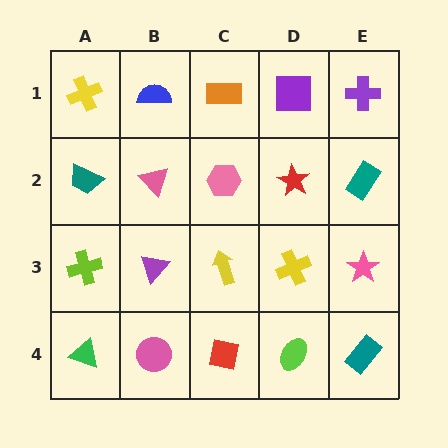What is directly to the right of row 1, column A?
A blue semicircle.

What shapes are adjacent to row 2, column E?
A purple cross (row 1, column E), a pink star (row 3, column E), a red star (row 2, column D).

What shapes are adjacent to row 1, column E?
A teal rectangle (row 2, column E), a purple square (row 1, column D).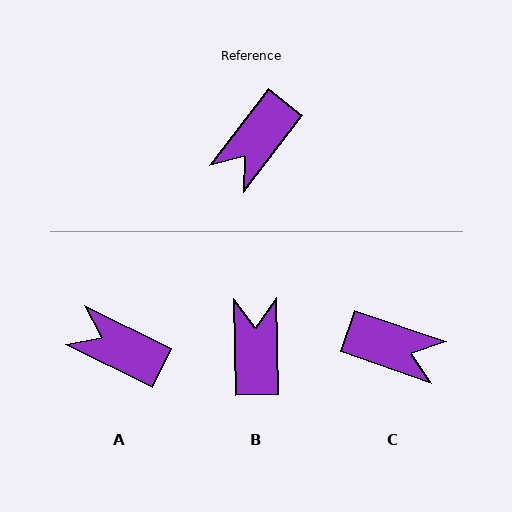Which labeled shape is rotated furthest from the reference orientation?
B, about 141 degrees away.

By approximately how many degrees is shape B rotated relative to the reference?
Approximately 141 degrees clockwise.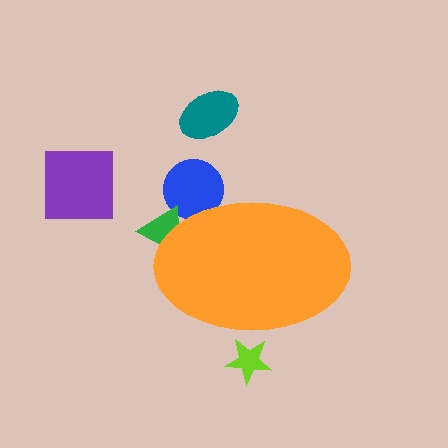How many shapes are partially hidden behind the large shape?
3 shapes are partially hidden.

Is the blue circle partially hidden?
Yes, the blue circle is partially hidden behind the orange ellipse.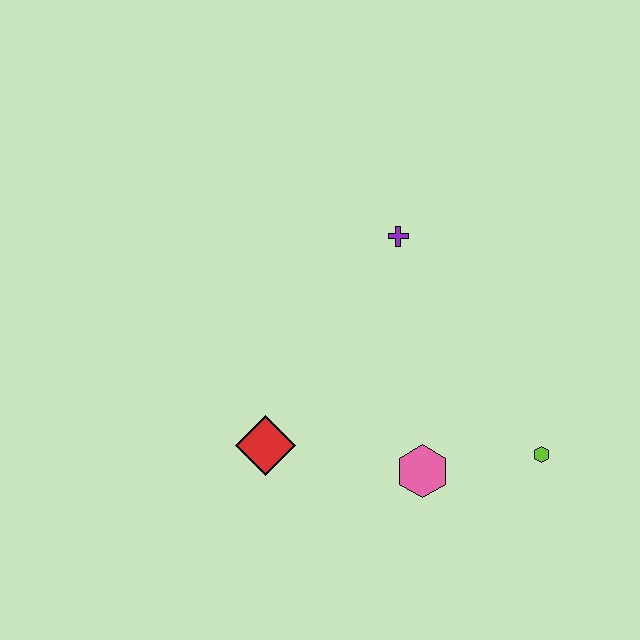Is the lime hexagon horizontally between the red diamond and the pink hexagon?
No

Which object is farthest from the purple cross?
The lime hexagon is farthest from the purple cross.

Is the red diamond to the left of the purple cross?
Yes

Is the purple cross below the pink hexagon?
No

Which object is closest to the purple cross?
The pink hexagon is closest to the purple cross.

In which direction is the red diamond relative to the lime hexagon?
The red diamond is to the left of the lime hexagon.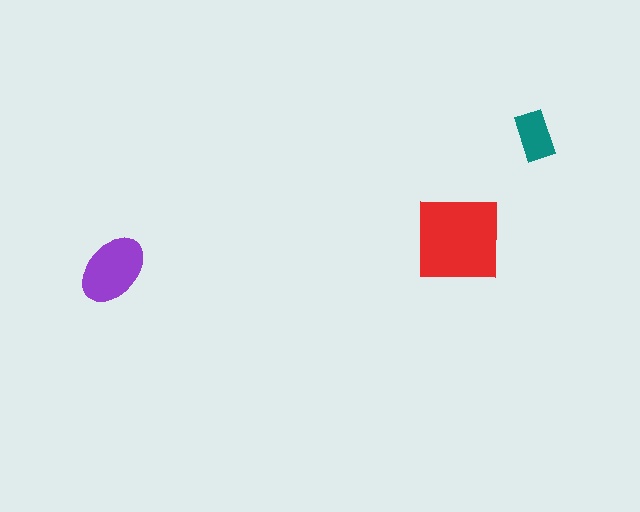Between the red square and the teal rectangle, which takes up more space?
The red square.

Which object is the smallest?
The teal rectangle.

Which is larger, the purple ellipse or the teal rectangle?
The purple ellipse.